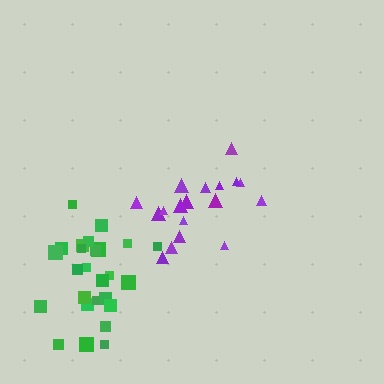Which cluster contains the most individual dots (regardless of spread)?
Green (26).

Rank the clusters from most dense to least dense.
green, purple.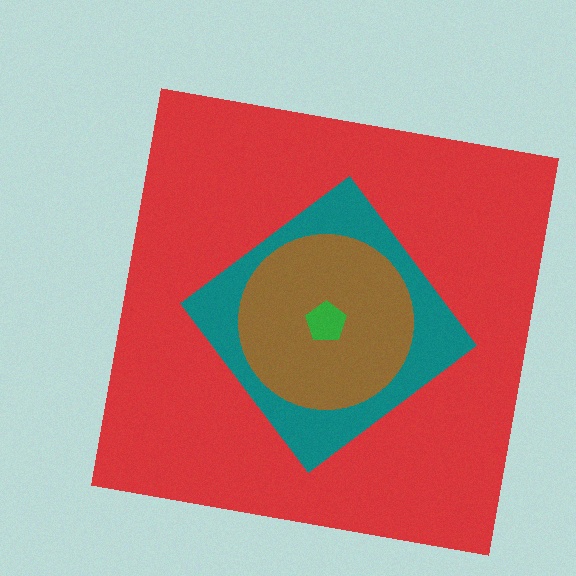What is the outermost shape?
The red square.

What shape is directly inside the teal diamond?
The brown circle.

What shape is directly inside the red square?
The teal diamond.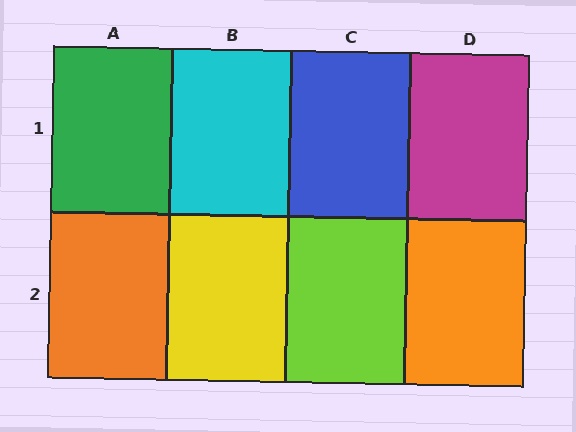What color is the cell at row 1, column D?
Magenta.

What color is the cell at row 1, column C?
Blue.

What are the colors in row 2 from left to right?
Orange, yellow, lime, orange.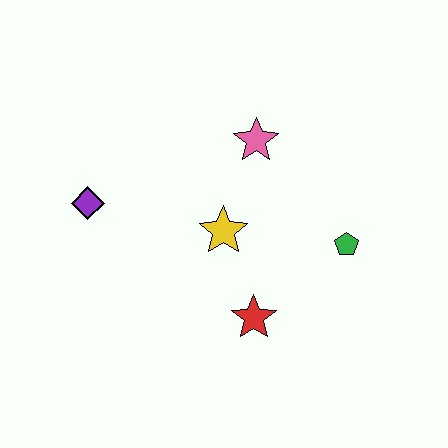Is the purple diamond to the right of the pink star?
No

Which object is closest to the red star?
The yellow star is closest to the red star.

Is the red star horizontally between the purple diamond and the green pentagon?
Yes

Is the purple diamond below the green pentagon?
No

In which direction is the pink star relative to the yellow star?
The pink star is above the yellow star.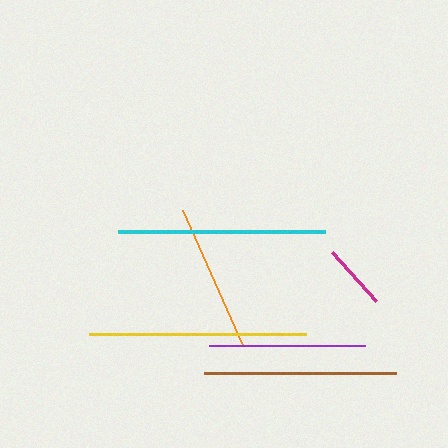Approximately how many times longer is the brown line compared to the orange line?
The brown line is approximately 1.3 times the length of the orange line.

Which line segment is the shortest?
The magenta line is the shortest at approximately 65 pixels.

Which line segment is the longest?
The yellow line is the longest at approximately 217 pixels.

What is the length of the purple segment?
The purple segment is approximately 157 pixels long.